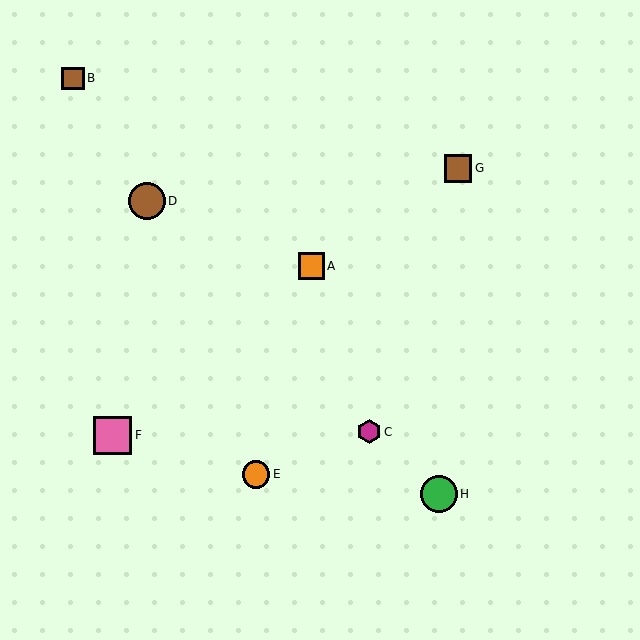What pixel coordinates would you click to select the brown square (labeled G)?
Click at (458, 168) to select the brown square G.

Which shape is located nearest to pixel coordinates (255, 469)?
The orange circle (labeled E) at (256, 474) is nearest to that location.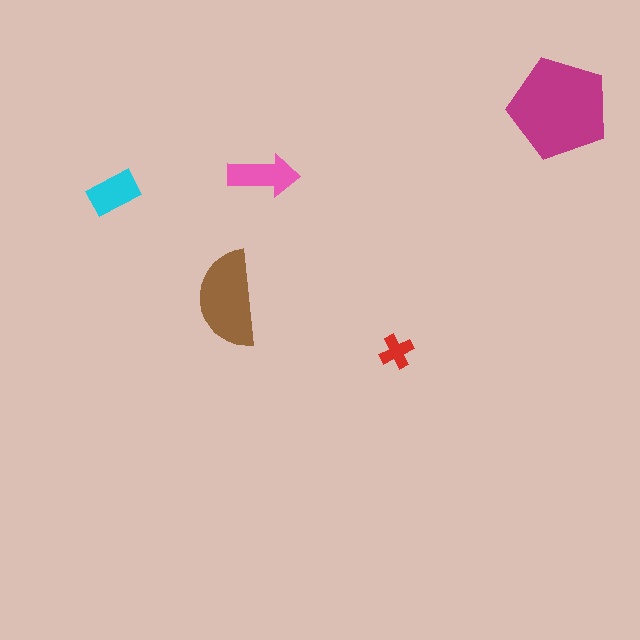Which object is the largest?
The magenta pentagon.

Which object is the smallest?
The red cross.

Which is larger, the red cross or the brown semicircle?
The brown semicircle.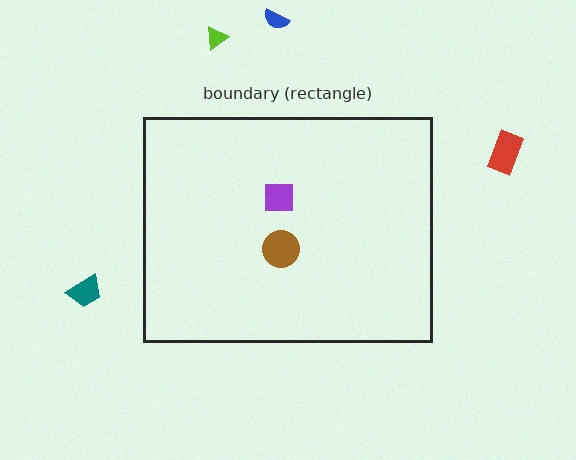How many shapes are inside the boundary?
2 inside, 4 outside.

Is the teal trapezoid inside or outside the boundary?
Outside.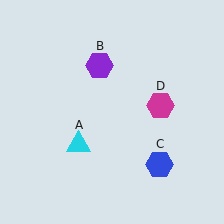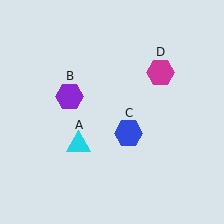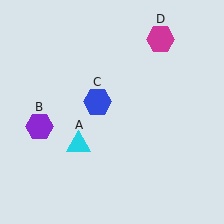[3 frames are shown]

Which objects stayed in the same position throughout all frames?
Cyan triangle (object A) remained stationary.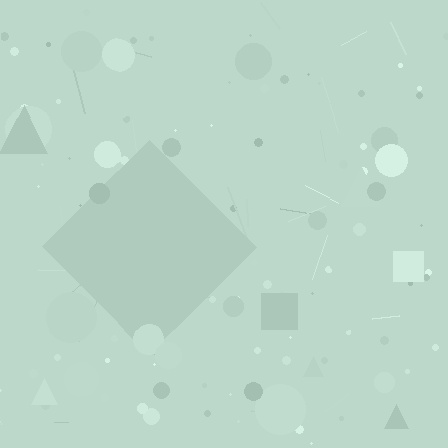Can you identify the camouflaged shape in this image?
The camouflaged shape is a diamond.